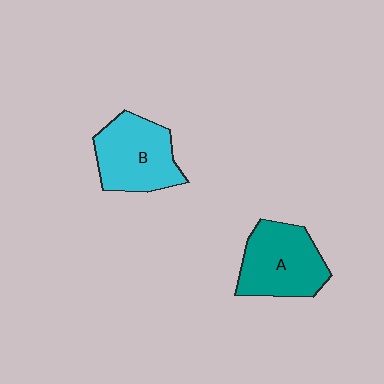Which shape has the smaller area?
Shape B (cyan).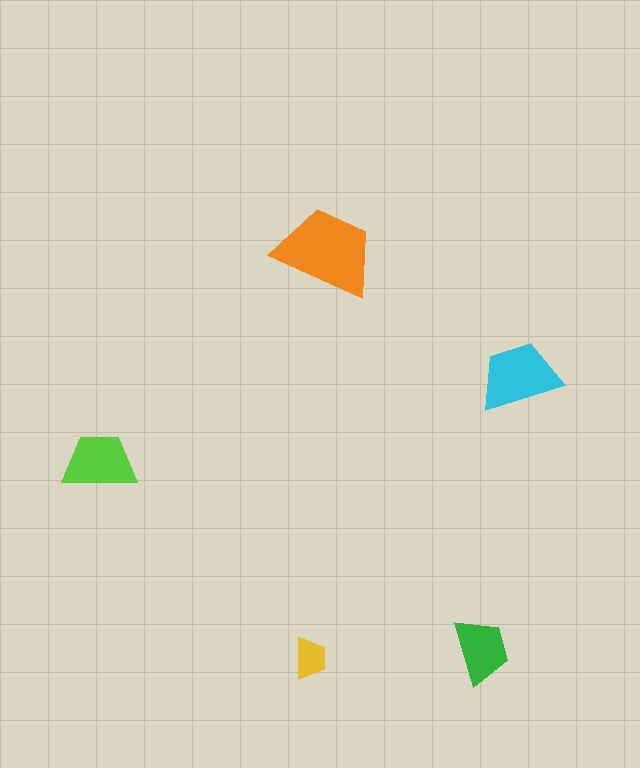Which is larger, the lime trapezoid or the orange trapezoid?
The orange one.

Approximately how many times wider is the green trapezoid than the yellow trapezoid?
About 1.5 times wider.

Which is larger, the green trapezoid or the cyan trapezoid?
The cyan one.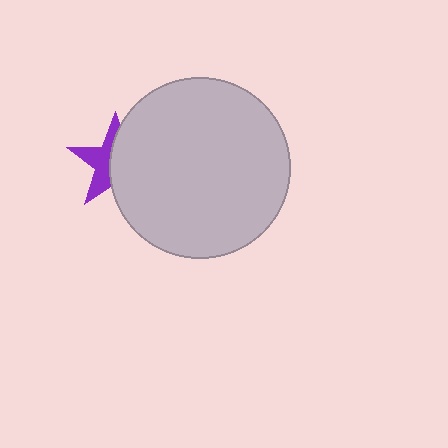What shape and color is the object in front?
The object in front is a light gray circle.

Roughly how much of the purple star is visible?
A small part of it is visible (roughly 45%).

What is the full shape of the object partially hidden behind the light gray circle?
The partially hidden object is a purple star.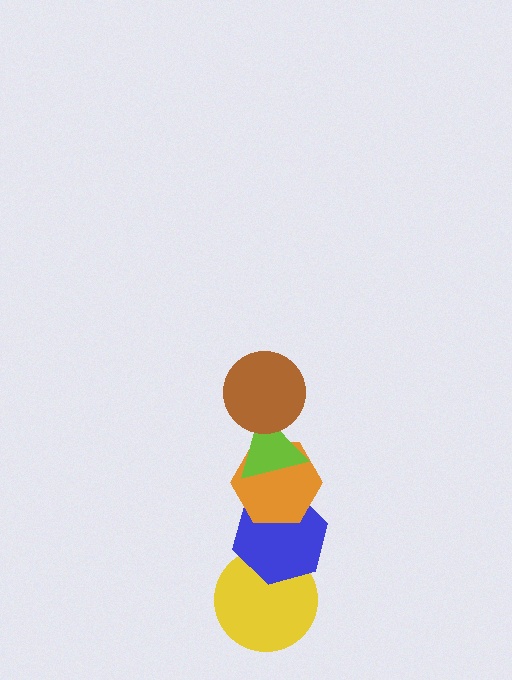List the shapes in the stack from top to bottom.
From top to bottom: the brown circle, the lime triangle, the orange hexagon, the blue hexagon, the yellow circle.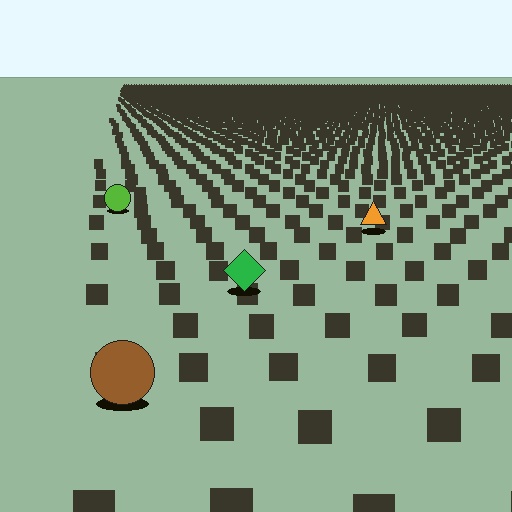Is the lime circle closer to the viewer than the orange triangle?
No. The orange triangle is closer — you can tell from the texture gradient: the ground texture is coarser near it.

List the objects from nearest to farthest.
From nearest to farthest: the brown circle, the green diamond, the orange triangle, the lime circle.